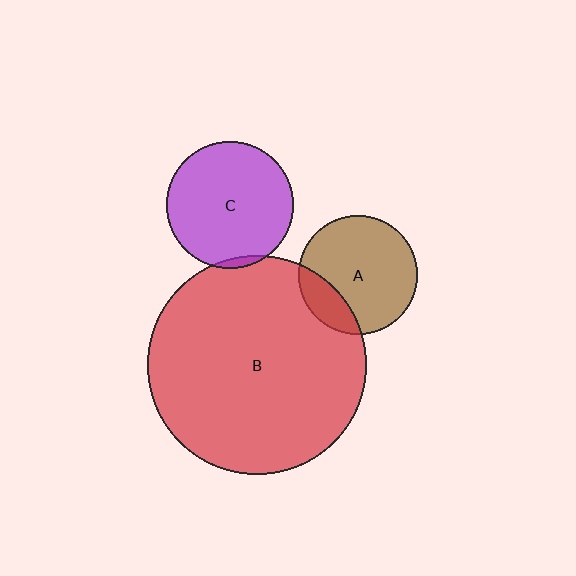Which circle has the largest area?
Circle B (red).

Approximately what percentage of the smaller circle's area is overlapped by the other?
Approximately 20%.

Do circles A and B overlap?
Yes.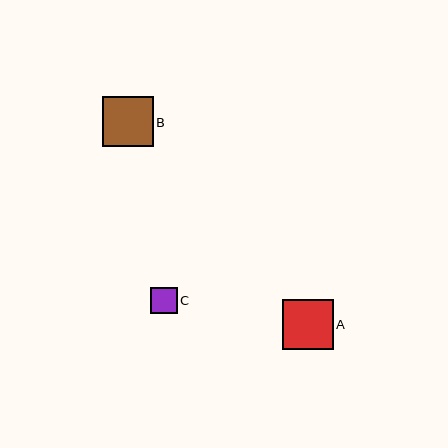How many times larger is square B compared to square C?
Square B is approximately 1.9 times the size of square C.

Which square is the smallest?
Square C is the smallest with a size of approximately 27 pixels.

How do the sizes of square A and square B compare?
Square A and square B are approximately the same size.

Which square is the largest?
Square A is the largest with a size of approximately 50 pixels.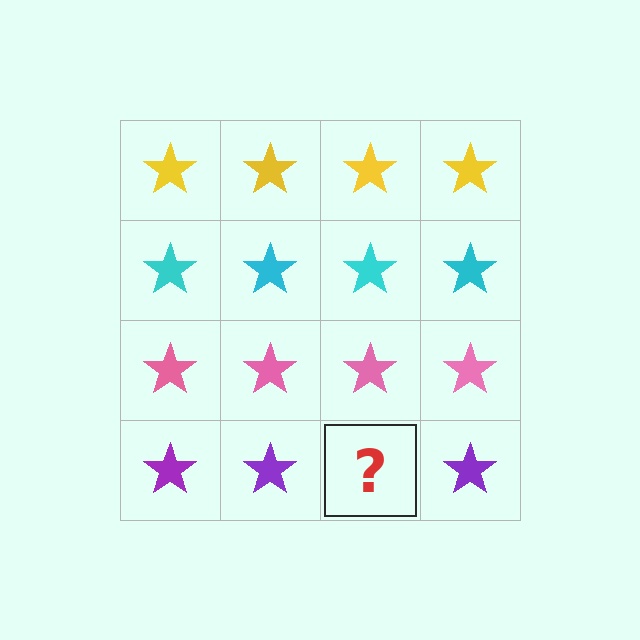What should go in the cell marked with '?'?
The missing cell should contain a purple star.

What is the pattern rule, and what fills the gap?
The rule is that each row has a consistent color. The gap should be filled with a purple star.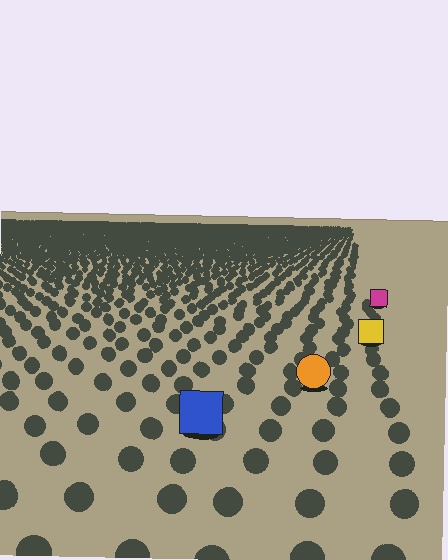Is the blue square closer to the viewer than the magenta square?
Yes. The blue square is closer — you can tell from the texture gradient: the ground texture is coarser near it.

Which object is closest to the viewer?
The blue square is closest. The texture marks near it are larger and more spread out.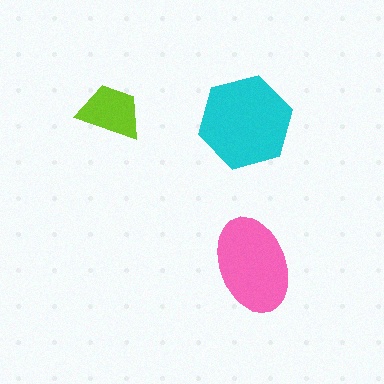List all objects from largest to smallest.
The cyan hexagon, the pink ellipse, the lime trapezoid.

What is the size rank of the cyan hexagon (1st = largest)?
1st.